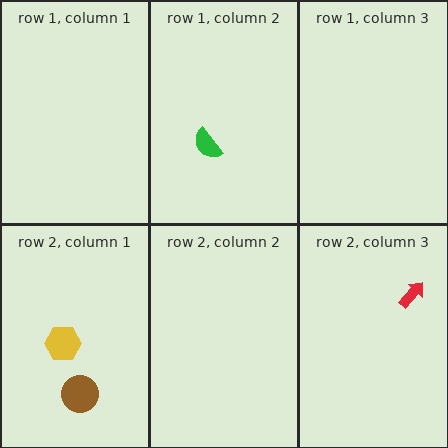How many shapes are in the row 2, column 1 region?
2.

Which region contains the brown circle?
The row 2, column 1 region.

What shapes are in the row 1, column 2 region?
The green semicircle.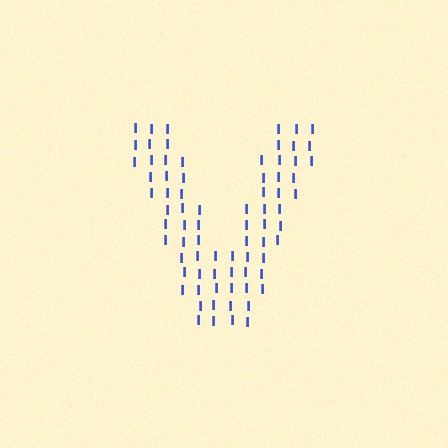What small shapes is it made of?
It is made of small letter I's.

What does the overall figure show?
The overall figure shows the letter V.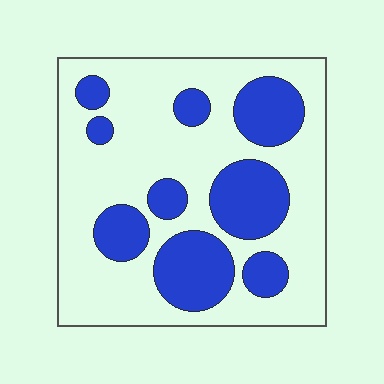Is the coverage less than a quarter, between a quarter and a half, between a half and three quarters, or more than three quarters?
Between a quarter and a half.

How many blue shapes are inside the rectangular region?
9.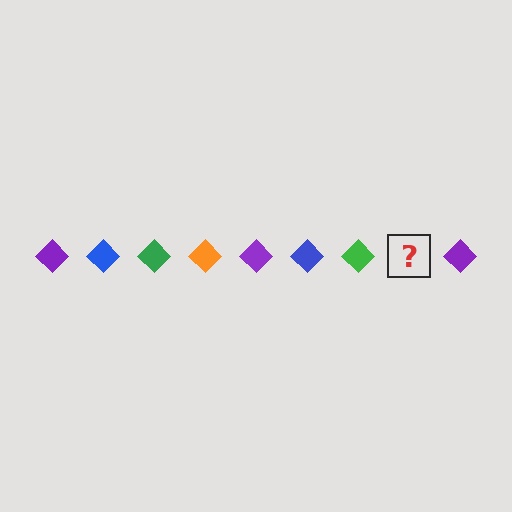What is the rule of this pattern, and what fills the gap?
The rule is that the pattern cycles through purple, blue, green, orange diamonds. The gap should be filled with an orange diamond.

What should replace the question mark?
The question mark should be replaced with an orange diamond.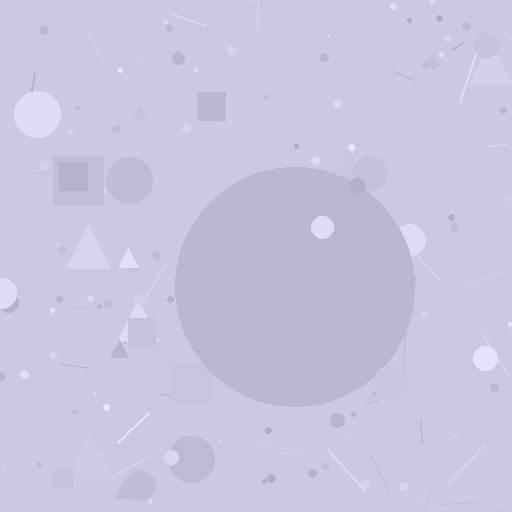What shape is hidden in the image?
A circle is hidden in the image.